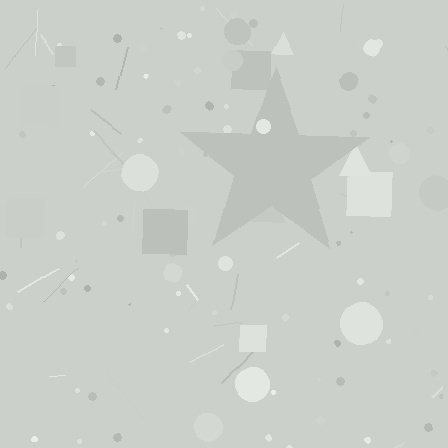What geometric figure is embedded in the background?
A star is embedded in the background.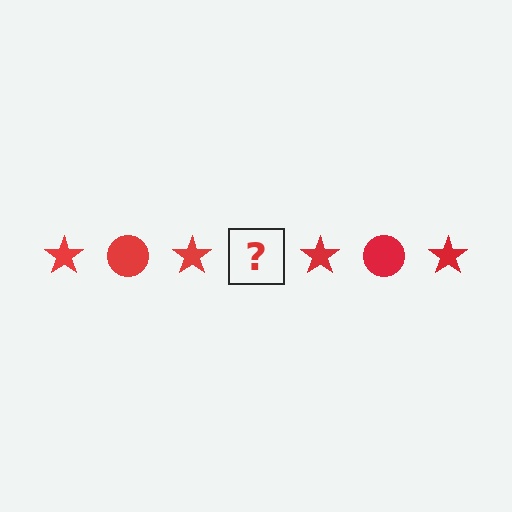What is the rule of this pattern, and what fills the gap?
The rule is that the pattern cycles through star, circle shapes in red. The gap should be filled with a red circle.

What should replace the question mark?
The question mark should be replaced with a red circle.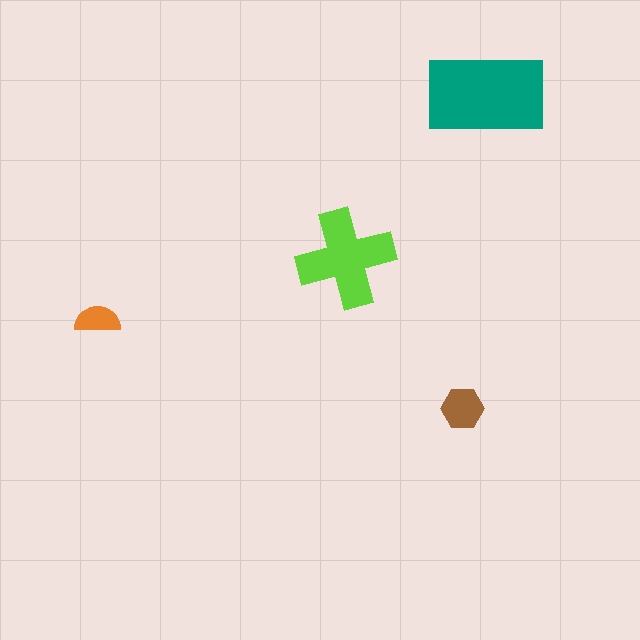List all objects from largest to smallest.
The teal rectangle, the lime cross, the brown hexagon, the orange semicircle.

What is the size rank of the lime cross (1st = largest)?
2nd.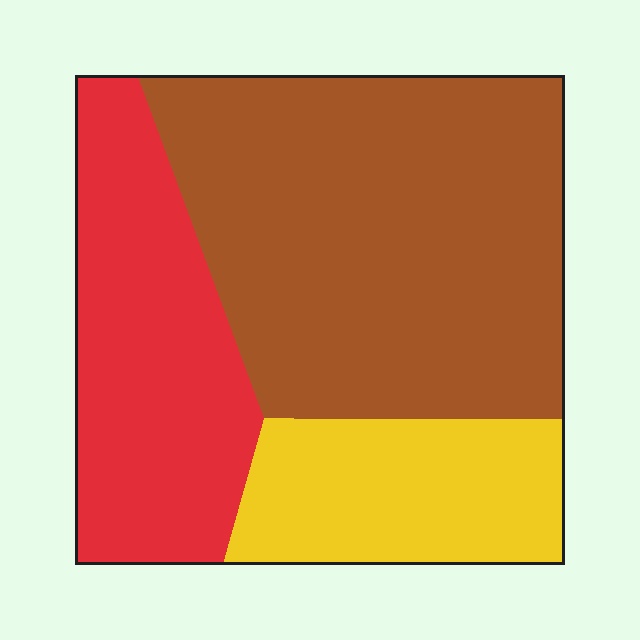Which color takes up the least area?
Yellow, at roughly 20%.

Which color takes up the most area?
Brown, at roughly 50%.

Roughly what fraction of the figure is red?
Red takes up between a quarter and a half of the figure.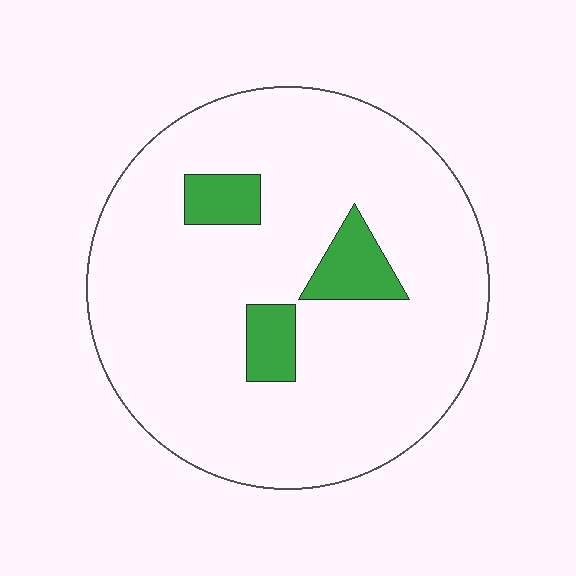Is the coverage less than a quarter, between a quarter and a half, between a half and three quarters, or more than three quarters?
Less than a quarter.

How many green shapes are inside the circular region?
3.